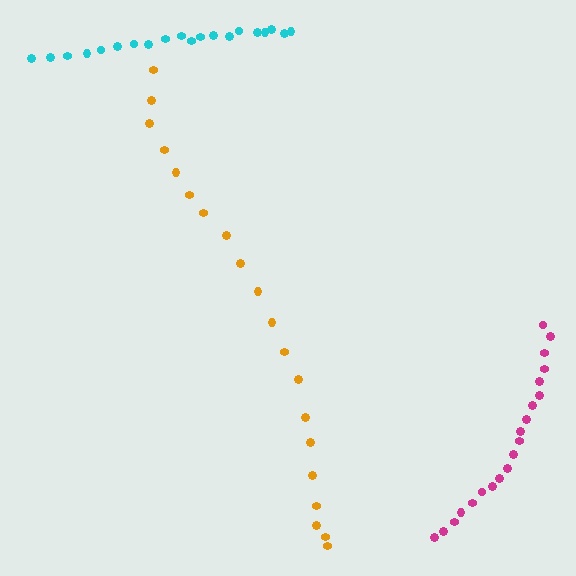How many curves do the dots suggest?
There are 3 distinct paths.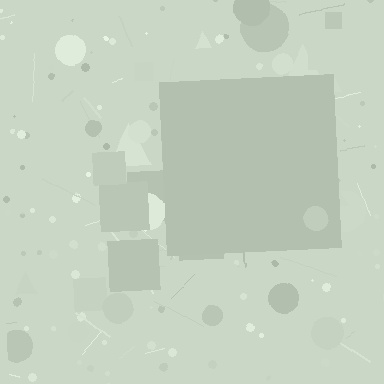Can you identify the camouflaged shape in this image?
The camouflaged shape is a square.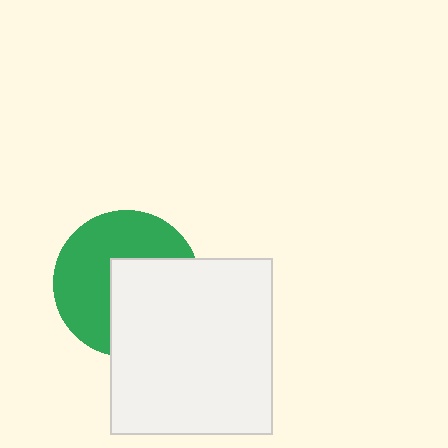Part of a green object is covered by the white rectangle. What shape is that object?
It is a circle.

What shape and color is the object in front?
The object in front is a white rectangle.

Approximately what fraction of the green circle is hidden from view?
Roughly 46% of the green circle is hidden behind the white rectangle.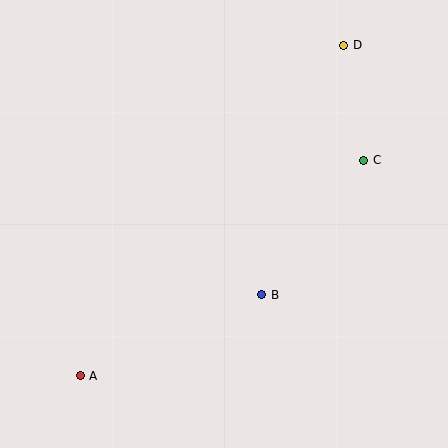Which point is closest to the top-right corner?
Point D is closest to the top-right corner.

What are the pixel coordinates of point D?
Point D is at (344, 45).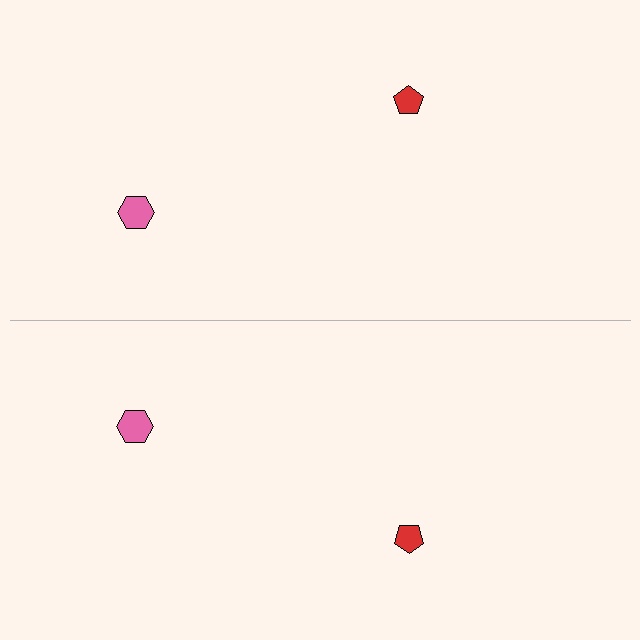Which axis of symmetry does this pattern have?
The pattern has a horizontal axis of symmetry running through the center of the image.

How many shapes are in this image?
There are 4 shapes in this image.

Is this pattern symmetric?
Yes, this pattern has bilateral (reflection) symmetry.